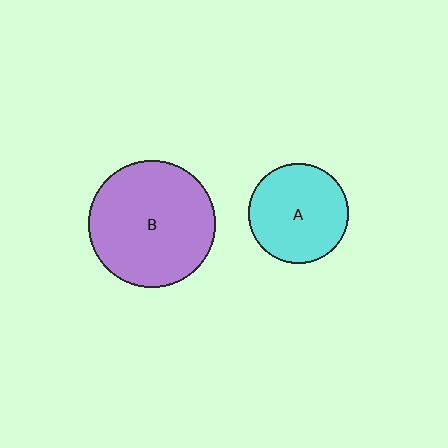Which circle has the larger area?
Circle B (purple).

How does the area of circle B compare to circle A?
Approximately 1.6 times.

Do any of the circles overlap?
No, none of the circles overlap.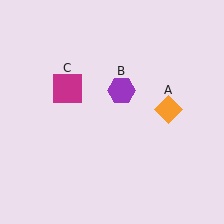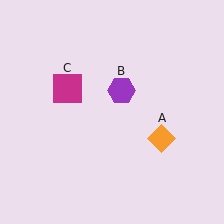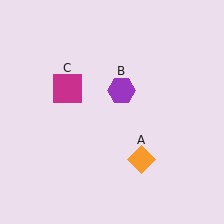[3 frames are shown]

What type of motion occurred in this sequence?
The orange diamond (object A) rotated clockwise around the center of the scene.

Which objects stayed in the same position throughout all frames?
Purple hexagon (object B) and magenta square (object C) remained stationary.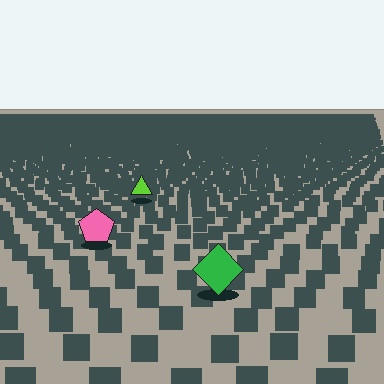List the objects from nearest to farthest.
From nearest to farthest: the green diamond, the pink pentagon, the lime triangle.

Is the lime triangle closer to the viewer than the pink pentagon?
No. The pink pentagon is closer — you can tell from the texture gradient: the ground texture is coarser near it.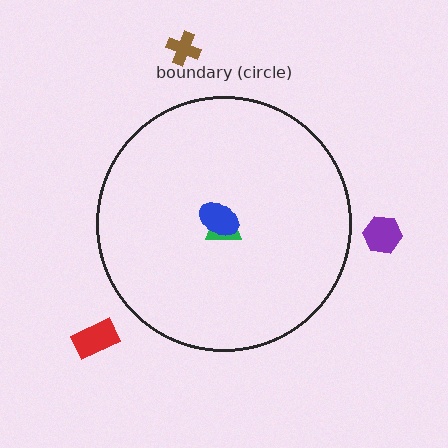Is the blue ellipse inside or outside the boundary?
Inside.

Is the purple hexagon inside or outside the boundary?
Outside.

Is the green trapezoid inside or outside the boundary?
Inside.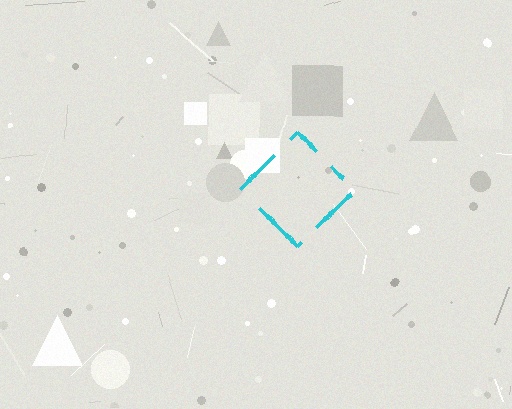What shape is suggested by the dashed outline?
The dashed outline suggests a diamond.